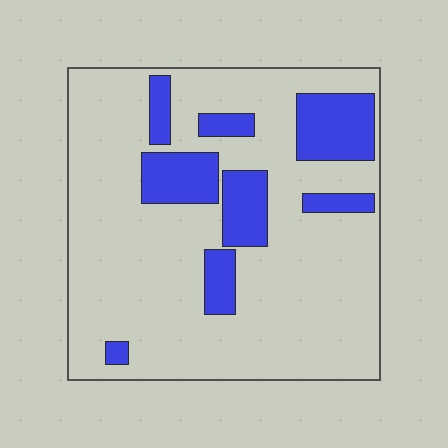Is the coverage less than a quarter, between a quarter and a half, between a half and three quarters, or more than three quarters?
Less than a quarter.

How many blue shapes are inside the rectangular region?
8.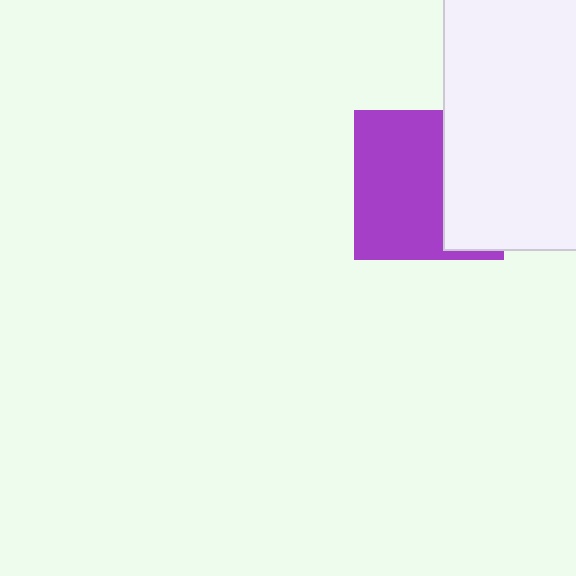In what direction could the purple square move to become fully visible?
The purple square could move left. That would shift it out from behind the white rectangle entirely.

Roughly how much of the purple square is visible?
About half of it is visible (roughly 62%).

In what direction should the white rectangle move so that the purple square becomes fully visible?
The white rectangle should move right. That is the shortest direction to clear the overlap and leave the purple square fully visible.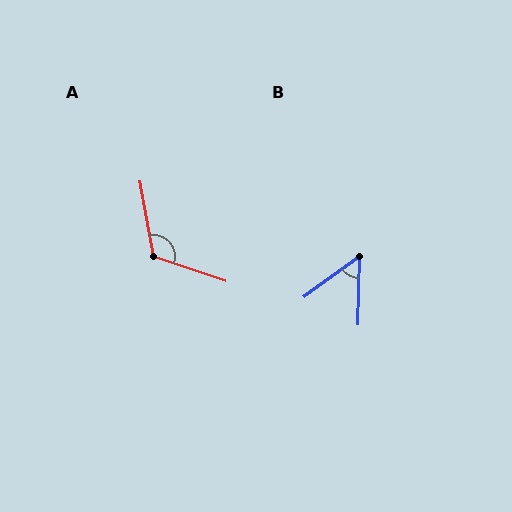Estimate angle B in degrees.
Approximately 52 degrees.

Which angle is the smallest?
B, at approximately 52 degrees.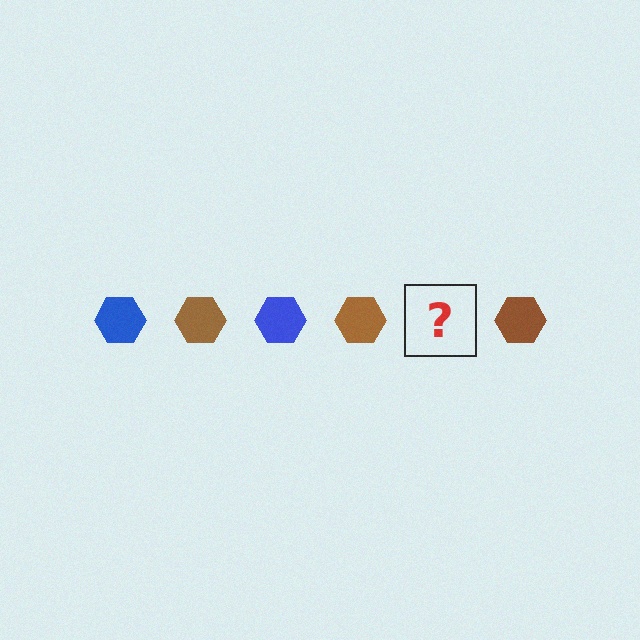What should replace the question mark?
The question mark should be replaced with a blue hexagon.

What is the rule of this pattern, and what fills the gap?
The rule is that the pattern cycles through blue, brown hexagons. The gap should be filled with a blue hexagon.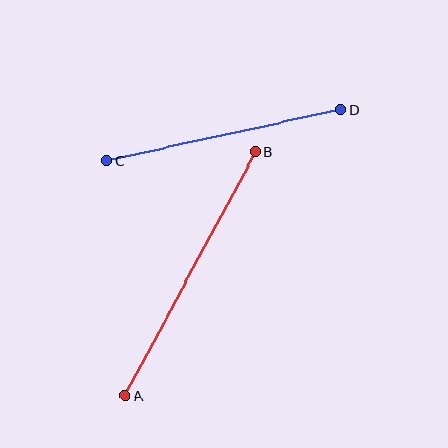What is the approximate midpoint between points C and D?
The midpoint is at approximately (224, 135) pixels.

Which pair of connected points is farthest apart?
Points A and B are farthest apart.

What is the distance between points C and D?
The distance is approximately 239 pixels.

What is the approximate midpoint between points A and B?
The midpoint is at approximately (190, 273) pixels.